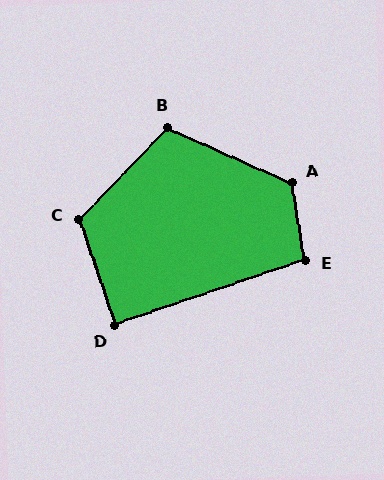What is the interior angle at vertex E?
Approximately 99 degrees (obtuse).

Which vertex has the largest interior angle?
A, at approximately 124 degrees.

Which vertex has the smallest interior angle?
D, at approximately 90 degrees.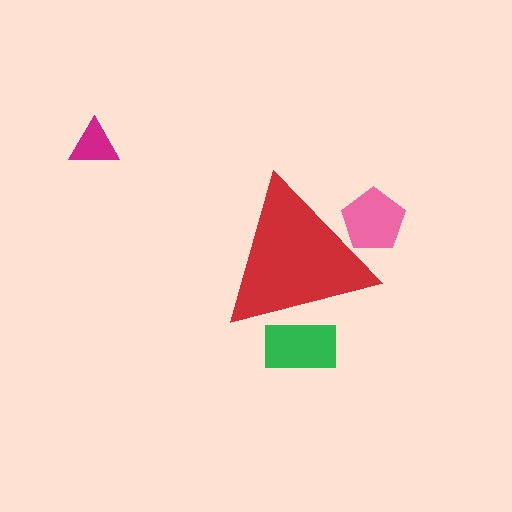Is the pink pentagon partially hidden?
Yes, the pink pentagon is partially hidden behind the red triangle.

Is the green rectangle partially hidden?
Yes, the green rectangle is partially hidden behind the red triangle.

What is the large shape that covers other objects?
A red triangle.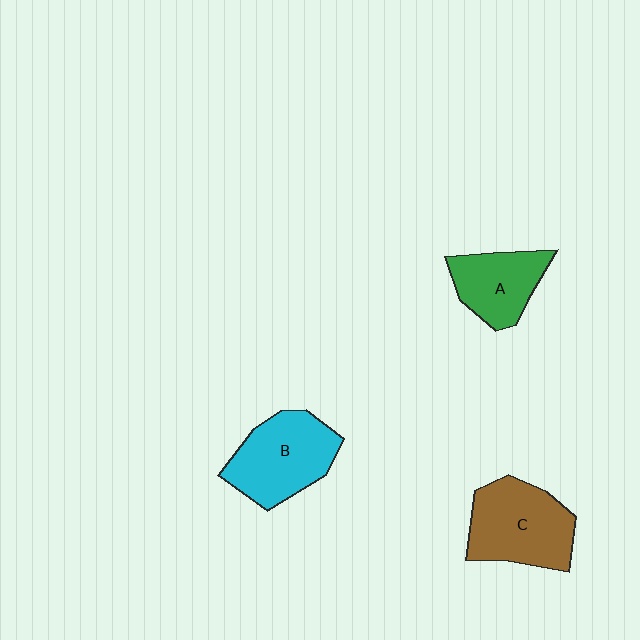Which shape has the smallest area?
Shape A (green).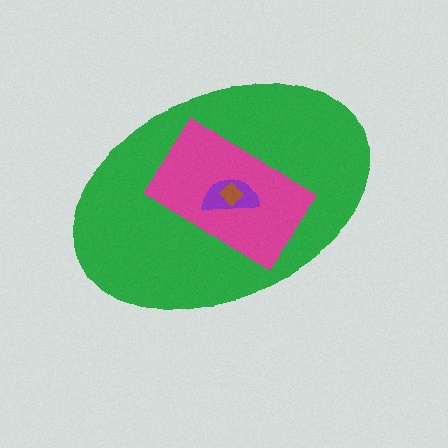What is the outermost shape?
The green ellipse.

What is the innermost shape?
The brown diamond.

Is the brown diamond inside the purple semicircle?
Yes.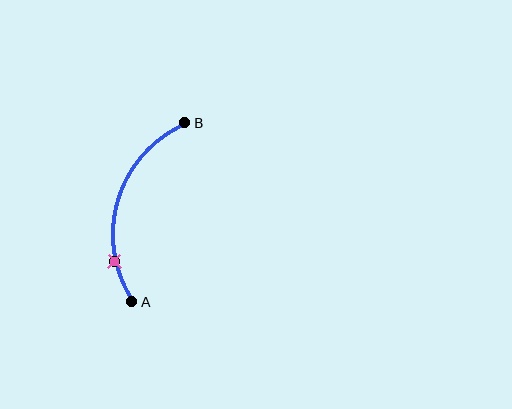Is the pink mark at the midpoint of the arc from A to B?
No. The pink mark lies on the arc but is closer to endpoint A. The arc midpoint would be at the point on the curve equidistant along the arc from both A and B.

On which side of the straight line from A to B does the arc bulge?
The arc bulges to the left of the straight line connecting A and B.